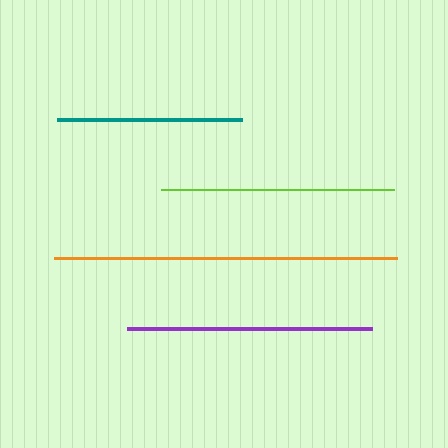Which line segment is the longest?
The orange line is the longest at approximately 344 pixels.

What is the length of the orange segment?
The orange segment is approximately 344 pixels long.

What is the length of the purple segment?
The purple segment is approximately 245 pixels long.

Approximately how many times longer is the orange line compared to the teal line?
The orange line is approximately 1.9 times the length of the teal line.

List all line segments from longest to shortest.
From longest to shortest: orange, purple, lime, teal.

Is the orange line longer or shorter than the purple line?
The orange line is longer than the purple line.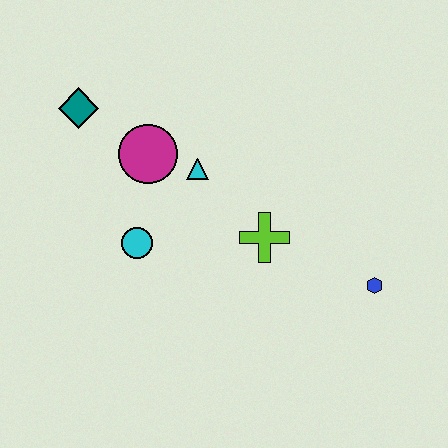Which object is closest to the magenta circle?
The cyan triangle is closest to the magenta circle.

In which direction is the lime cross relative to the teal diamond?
The lime cross is to the right of the teal diamond.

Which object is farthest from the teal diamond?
The blue hexagon is farthest from the teal diamond.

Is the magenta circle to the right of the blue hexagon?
No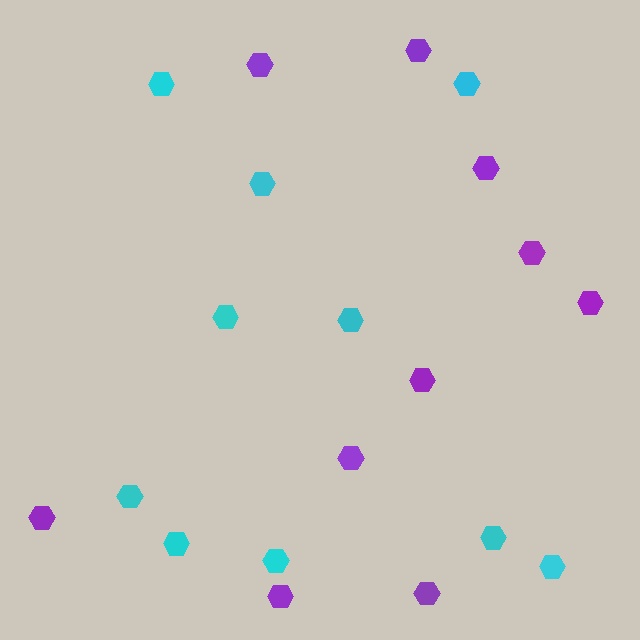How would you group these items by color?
There are 2 groups: one group of purple hexagons (10) and one group of cyan hexagons (10).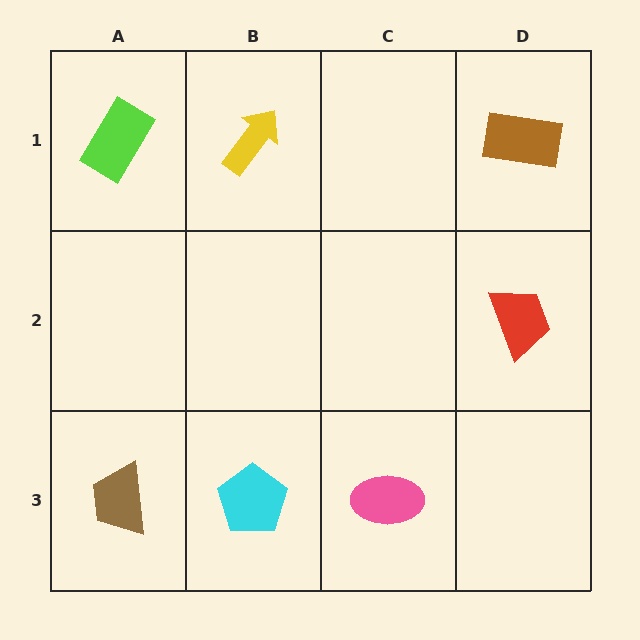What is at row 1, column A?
A lime rectangle.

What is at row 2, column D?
A red trapezoid.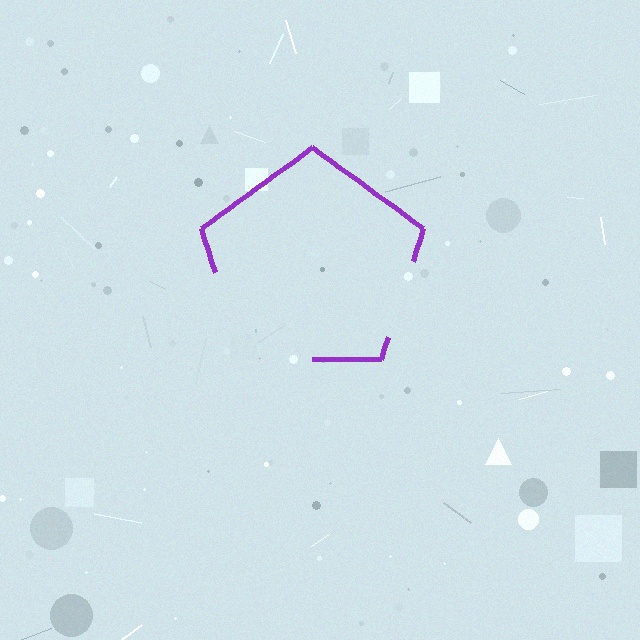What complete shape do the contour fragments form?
The contour fragments form a pentagon.